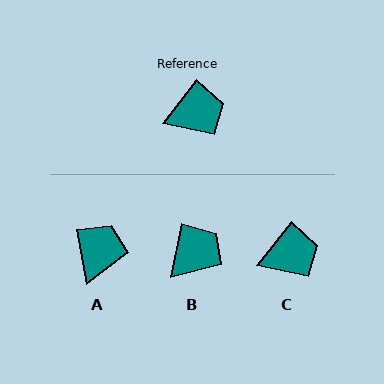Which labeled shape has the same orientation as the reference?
C.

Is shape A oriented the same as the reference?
No, it is off by about 48 degrees.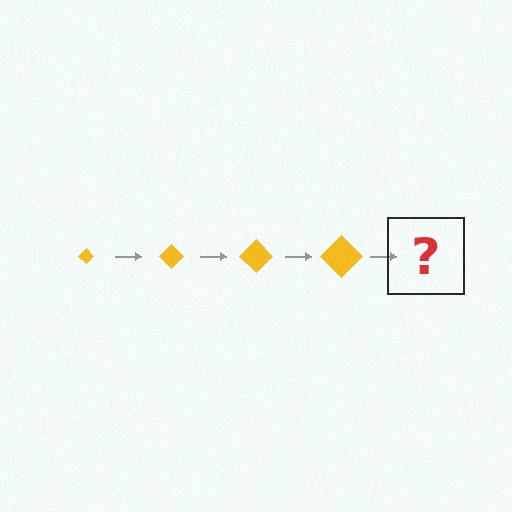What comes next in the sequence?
The next element should be a yellow diamond, larger than the previous one.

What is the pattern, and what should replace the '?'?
The pattern is that the diamond gets progressively larger each step. The '?' should be a yellow diamond, larger than the previous one.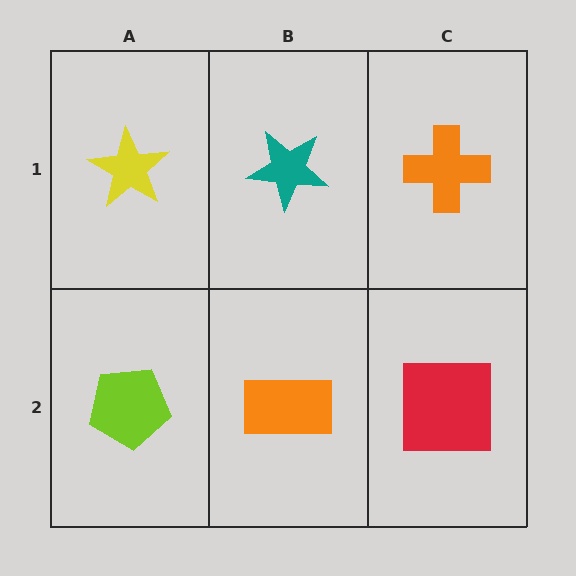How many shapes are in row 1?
3 shapes.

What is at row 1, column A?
A yellow star.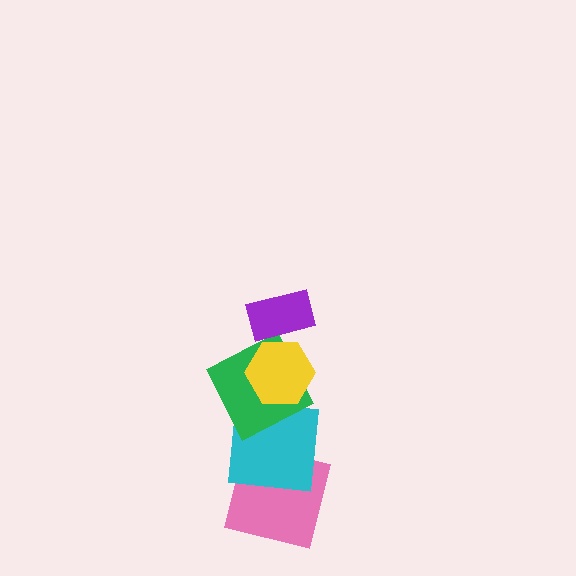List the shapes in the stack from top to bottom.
From top to bottom: the purple rectangle, the yellow hexagon, the green square, the cyan square, the pink square.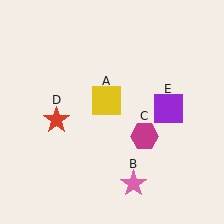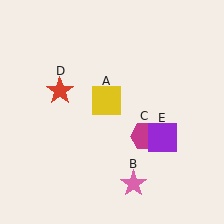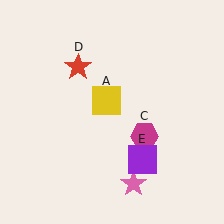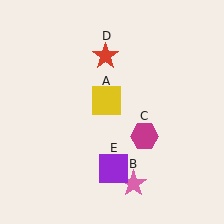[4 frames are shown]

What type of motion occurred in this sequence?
The red star (object D), purple square (object E) rotated clockwise around the center of the scene.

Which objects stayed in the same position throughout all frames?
Yellow square (object A) and pink star (object B) and magenta hexagon (object C) remained stationary.